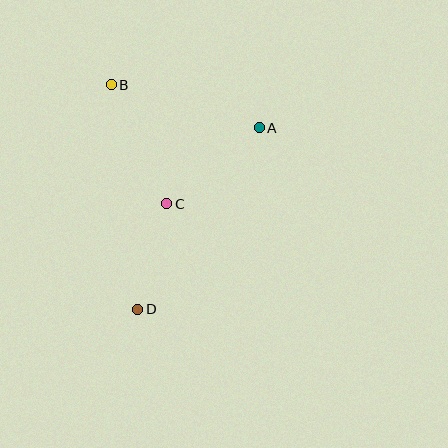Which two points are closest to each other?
Points C and D are closest to each other.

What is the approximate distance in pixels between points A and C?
The distance between A and C is approximately 120 pixels.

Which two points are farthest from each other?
Points B and D are farthest from each other.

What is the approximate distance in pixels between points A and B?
The distance between A and B is approximately 154 pixels.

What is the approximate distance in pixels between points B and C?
The distance between B and C is approximately 131 pixels.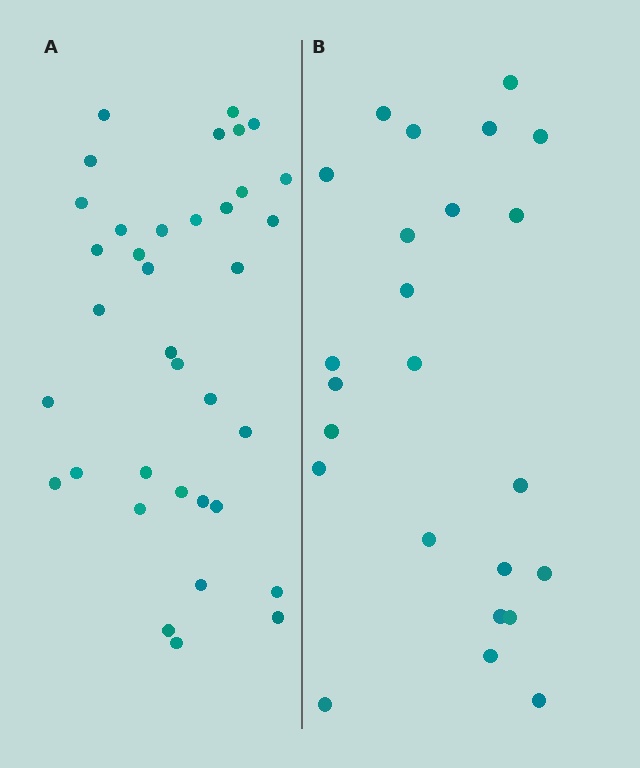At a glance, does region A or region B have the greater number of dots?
Region A (the left region) has more dots.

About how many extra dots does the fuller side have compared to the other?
Region A has roughly 12 or so more dots than region B.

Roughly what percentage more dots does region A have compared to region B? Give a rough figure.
About 50% more.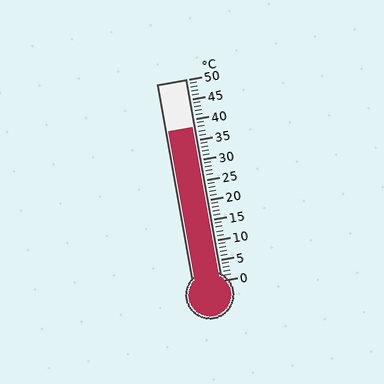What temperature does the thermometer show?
The thermometer shows approximately 38°C.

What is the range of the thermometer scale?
The thermometer scale ranges from 0°C to 50°C.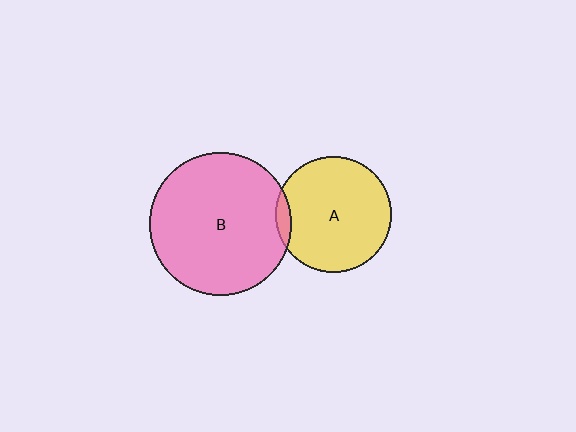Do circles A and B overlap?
Yes.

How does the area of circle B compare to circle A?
Approximately 1.5 times.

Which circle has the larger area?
Circle B (pink).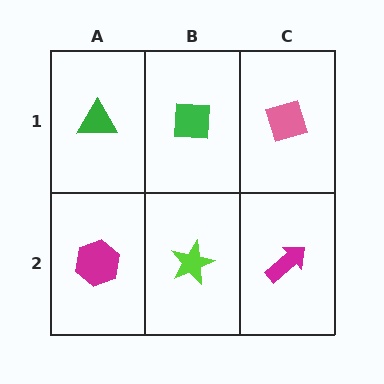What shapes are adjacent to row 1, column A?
A magenta hexagon (row 2, column A), a green square (row 1, column B).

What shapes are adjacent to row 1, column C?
A magenta arrow (row 2, column C), a green square (row 1, column B).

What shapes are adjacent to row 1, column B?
A lime star (row 2, column B), a green triangle (row 1, column A), a pink diamond (row 1, column C).